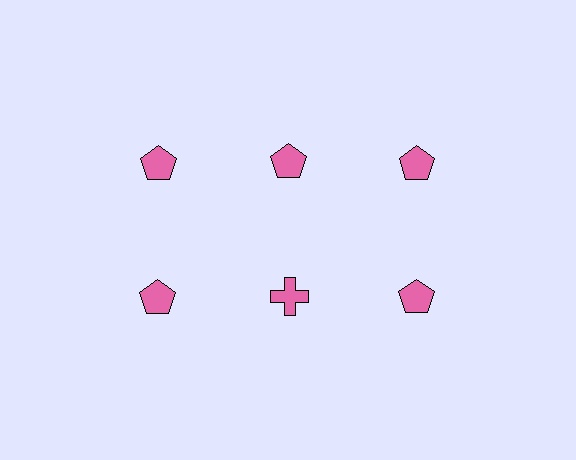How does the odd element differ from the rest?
It has a different shape: cross instead of pentagon.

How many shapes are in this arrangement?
There are 6 shapes arranged in a grid pattern.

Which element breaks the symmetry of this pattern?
The pink cross in the second row, second from left column breaks the symmetry. All other shapes are pink pentagons.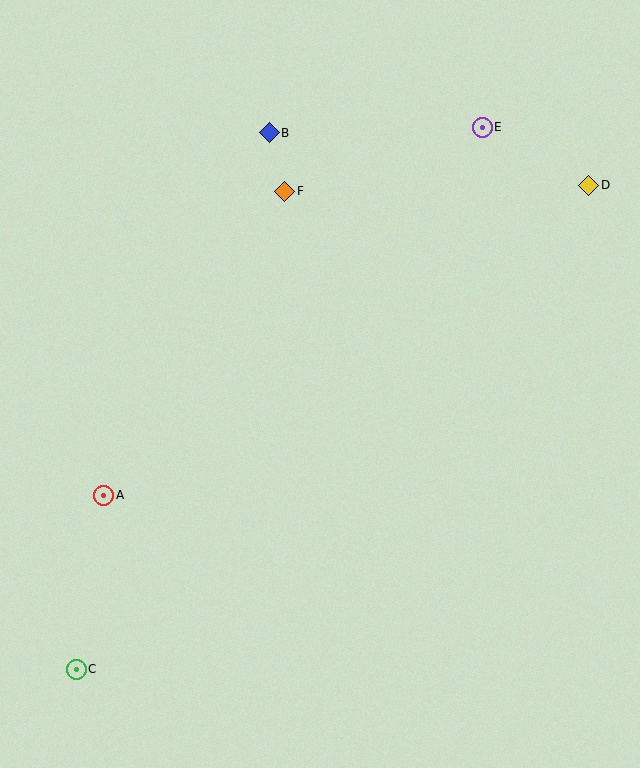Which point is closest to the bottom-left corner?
Point C is closest to the bottom-left corner.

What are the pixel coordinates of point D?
Point D is at (589, 185).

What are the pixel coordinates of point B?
Point B is at (269, 133).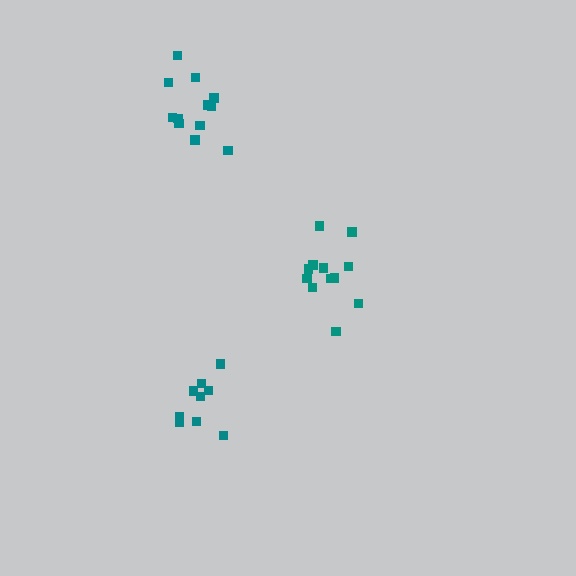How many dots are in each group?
Group 1: 9 dots, Group 2: 12 dots, Group 3: 12 dots (33 total).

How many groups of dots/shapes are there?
There are 3 groups.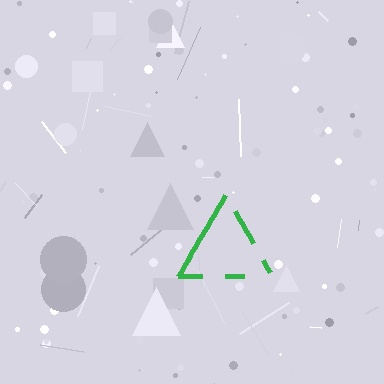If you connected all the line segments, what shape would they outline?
They would outline a triangle.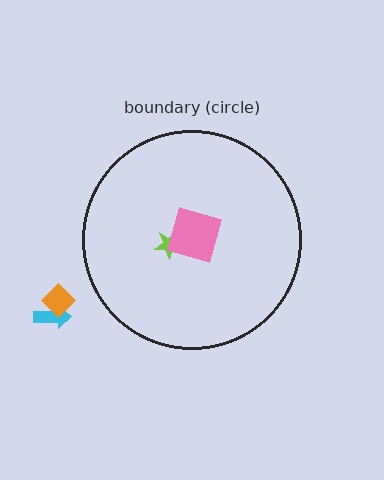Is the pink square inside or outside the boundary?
Inside.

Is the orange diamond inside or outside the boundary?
Outside.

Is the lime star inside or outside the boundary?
Inside.